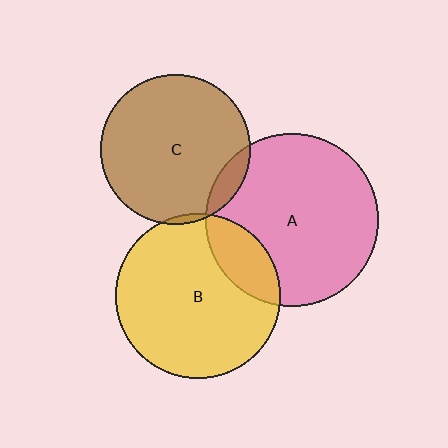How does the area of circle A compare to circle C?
Approximately 1.3 times.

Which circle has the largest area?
Circle A (pink).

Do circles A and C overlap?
Yes.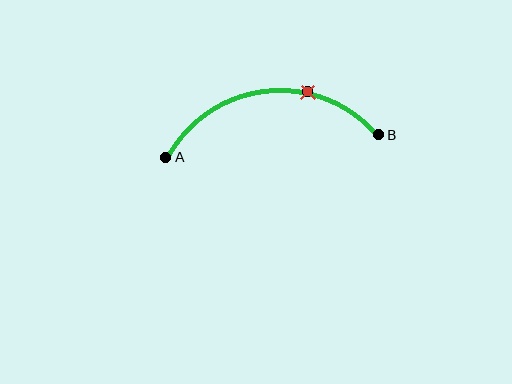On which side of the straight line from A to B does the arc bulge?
The arc bulges above the straight line connecting A and B.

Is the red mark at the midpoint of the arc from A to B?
No. The red mark lies on the arc but is closer to endpoint B. The arc midpoint would be at the point on the curve equidistant along the arc from both A and B.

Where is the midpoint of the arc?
The arc midpoint is the point on the curve farthest from the straight line joining A and B. It sits above that line.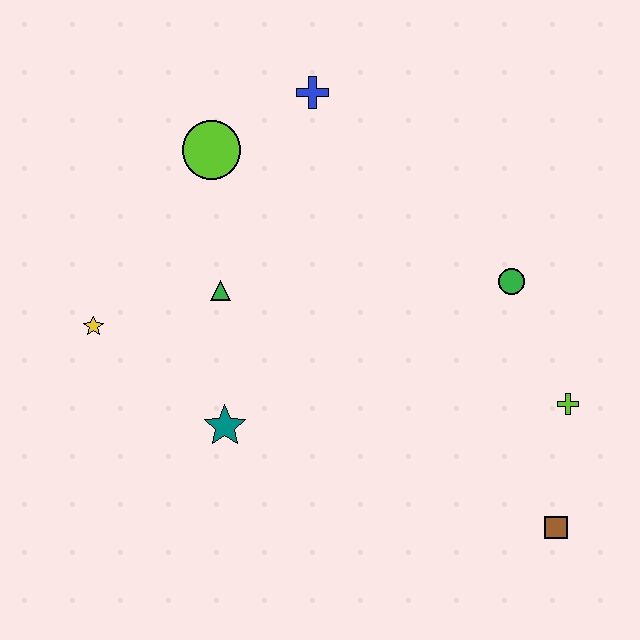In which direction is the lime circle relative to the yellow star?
The lime circle is above the yellow star.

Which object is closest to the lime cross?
The brown square is closest to the lime cross.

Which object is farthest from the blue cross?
The brown square is farthest from the blue cross.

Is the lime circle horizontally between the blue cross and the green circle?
No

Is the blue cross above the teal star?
Yes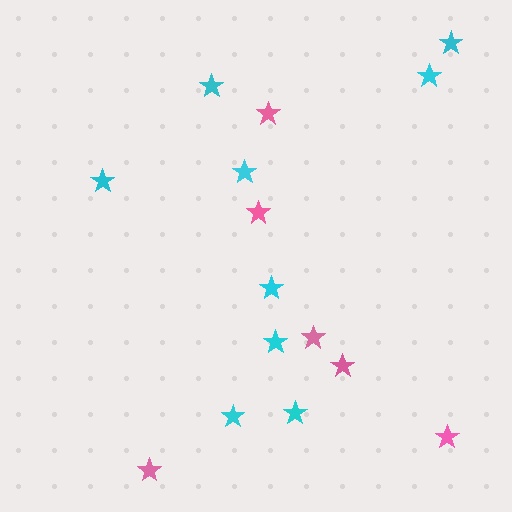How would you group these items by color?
There are 2 groups: one group of cyan stars (9) and one group of pink stars (6).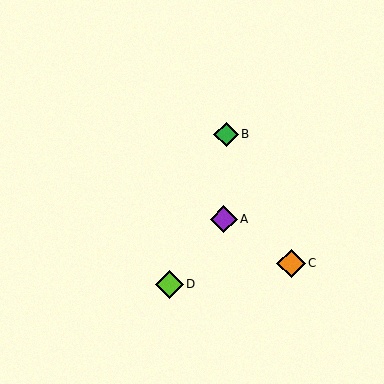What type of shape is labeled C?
Shape C is an orange diamond.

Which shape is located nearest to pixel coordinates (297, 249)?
The orange diamond (labeled C) at (291, 263) is nearest to that location.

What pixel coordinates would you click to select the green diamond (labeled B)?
Click at (226, 134) to select the green diamond B.